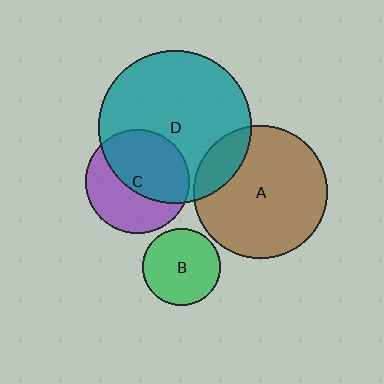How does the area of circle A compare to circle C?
Approximately 1.6 times.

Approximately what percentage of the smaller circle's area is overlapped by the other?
Approximately 15%.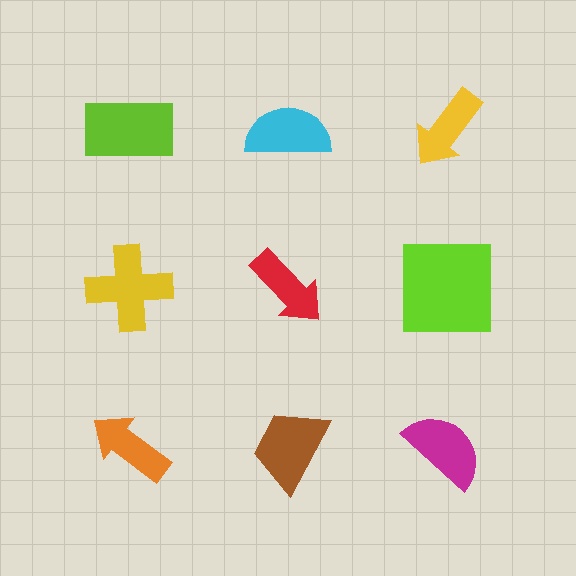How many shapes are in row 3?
3 shapes.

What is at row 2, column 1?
A yellow cross.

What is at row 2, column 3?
A lime square.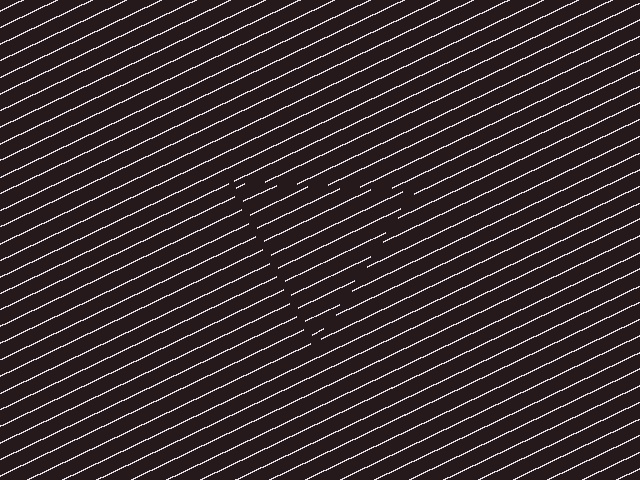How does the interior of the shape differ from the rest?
The interior of the shape contains the same grating, shifted by half a period — the contour is defined by the phase discontinuity where line-ends from the inner and outer gratings abut.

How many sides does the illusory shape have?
3 sides — the line-ends trace a triangle.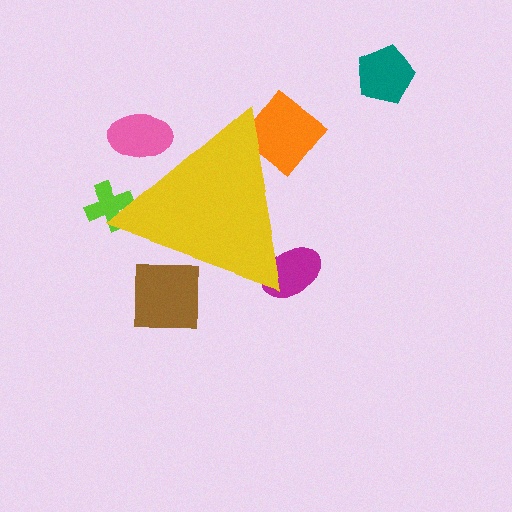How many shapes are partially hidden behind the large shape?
5 shapes are partially hidden.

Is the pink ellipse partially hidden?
Yes, the pink ellipse is partially hidden behind the yellow triangle.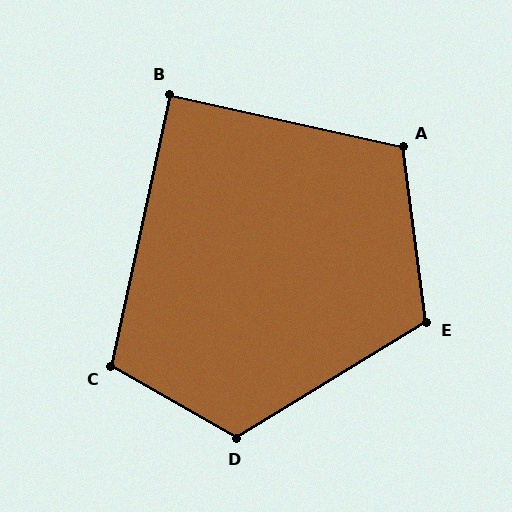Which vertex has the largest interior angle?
D, at approximately 119 degrees.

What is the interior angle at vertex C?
Approximately 107 degrees (obtuse).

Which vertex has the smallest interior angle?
B, at approximately 90 degrees.